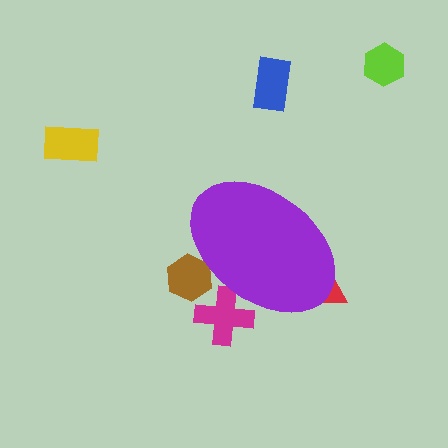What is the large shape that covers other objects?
A purple ellipse.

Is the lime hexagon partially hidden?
No, the lime hexagon is fully visible.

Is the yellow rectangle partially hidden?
No, the yellow rectangle is fully visible.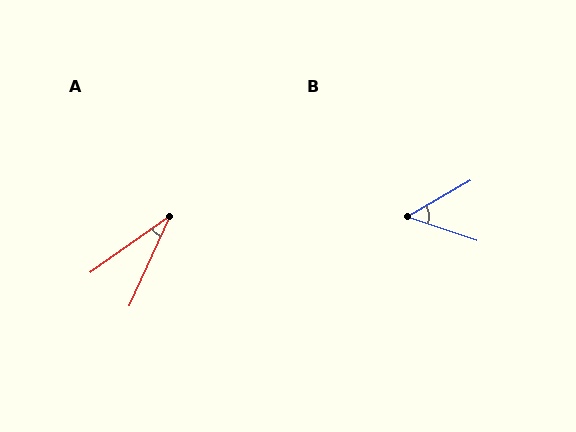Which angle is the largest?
B, at approximately 48 degrees.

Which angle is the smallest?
A, at approximately 30 degrees.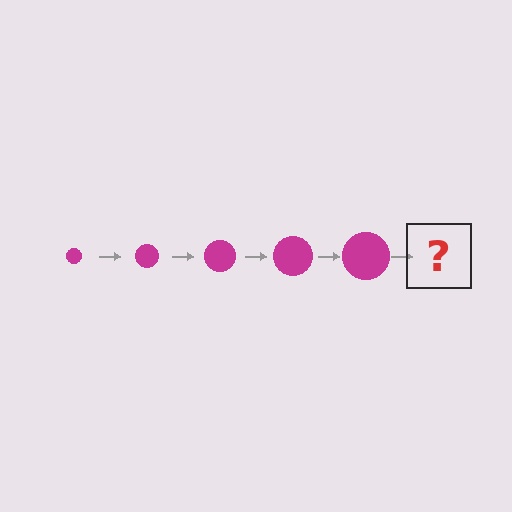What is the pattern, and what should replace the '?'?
The pattern is that the circle gets progressively larger each step. The '?' should be a magenta circle, larger than the previous one.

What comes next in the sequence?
The next element should be a magenta circle, larger than the previous one.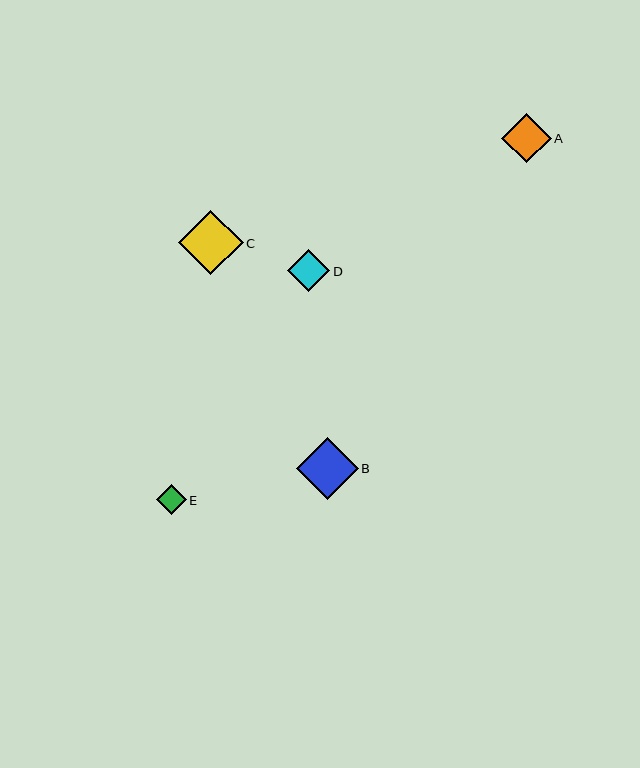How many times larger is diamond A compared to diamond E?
Diamond A is approximately 1.7 times the size of diamond E.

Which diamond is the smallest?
Diamond E is the smallest with a size of approximately 30 pixels.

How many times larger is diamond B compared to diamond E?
Diamond B is approximately 2.0 times the size of diamond E.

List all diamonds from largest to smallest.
From largest to smallest: C, B, A, D, E.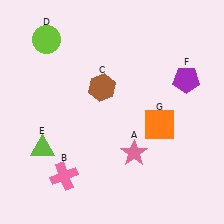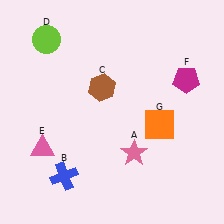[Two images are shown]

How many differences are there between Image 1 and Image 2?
There are 3 differences between the two images.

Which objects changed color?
B changed from pink to blue. E changed from lime to pink. F changed from purple to magenta.